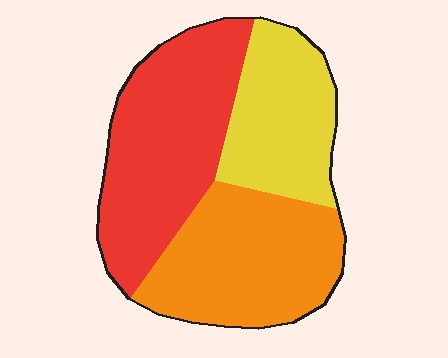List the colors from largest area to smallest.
From largest to smallest: red, orange, yellow.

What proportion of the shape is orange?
Orange covers roughly 35% of the shape.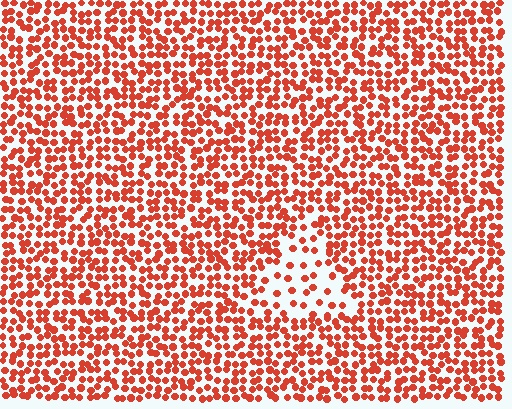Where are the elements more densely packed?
The elements are more densely packed outside the triangle boundary.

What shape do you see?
I see a triangle.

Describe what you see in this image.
The image contains small red elements arranged at two different densities. A triangle-shaped region is visible where the elements are less densely packed than the surrounding area.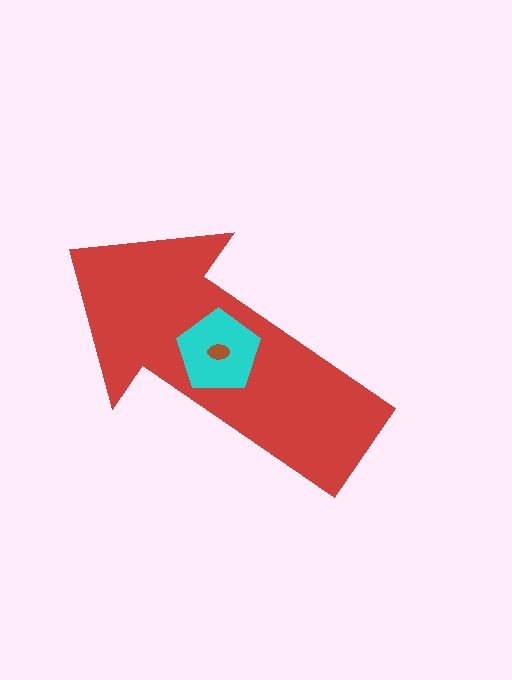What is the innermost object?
The brown ellipse.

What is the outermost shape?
The red arrow.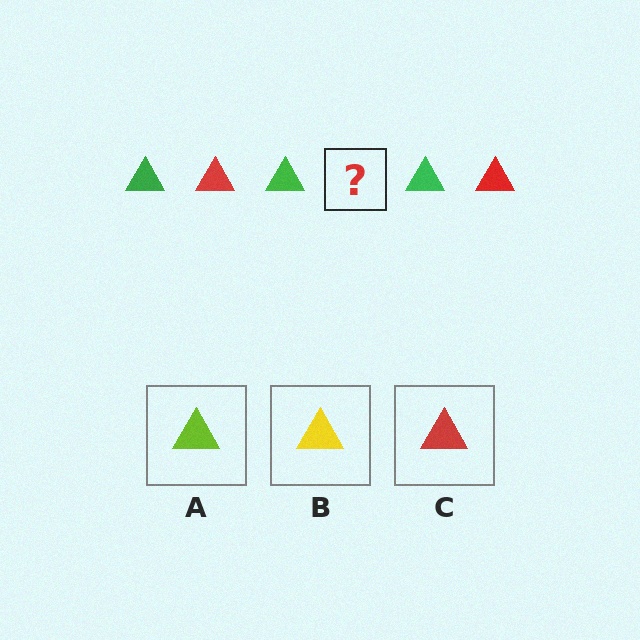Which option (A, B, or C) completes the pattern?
C.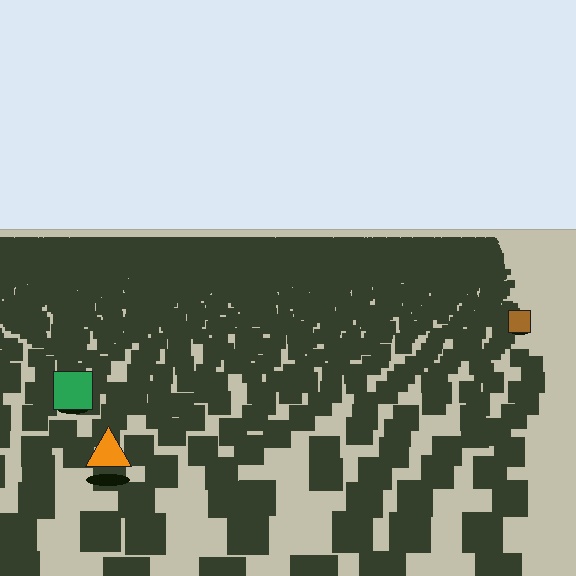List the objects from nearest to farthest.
From nearest to farthest: the orange triangle, the green square, the brown square.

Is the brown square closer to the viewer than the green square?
No. The green square is closer — you can tell from the texture gradient: the ground texture is coarser near it.